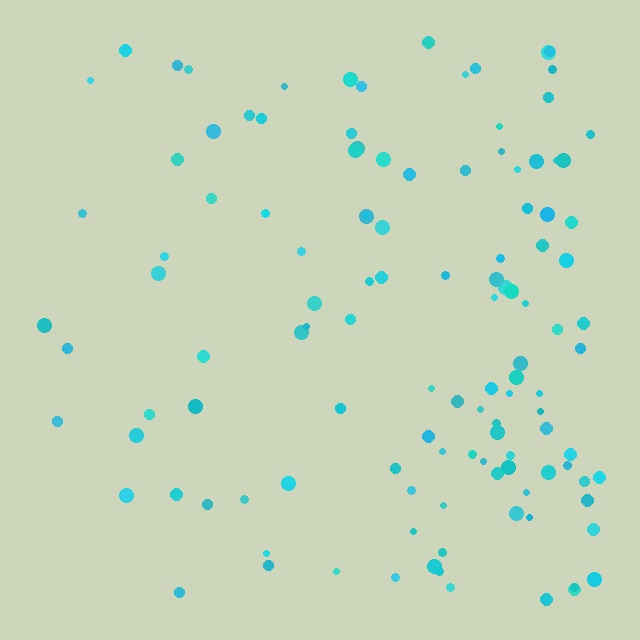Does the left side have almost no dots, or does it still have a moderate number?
Still a moderate number, just noticeably fewer than the right.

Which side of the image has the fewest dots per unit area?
The left.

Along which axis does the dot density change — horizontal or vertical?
Horizontal.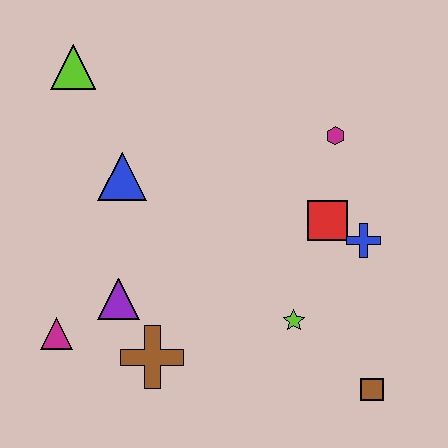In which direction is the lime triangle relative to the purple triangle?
The lime triangle is above the purple triangle.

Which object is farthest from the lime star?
The lime triangle is farthest from the lime star.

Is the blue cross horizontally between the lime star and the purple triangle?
No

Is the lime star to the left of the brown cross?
No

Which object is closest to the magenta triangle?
The purple triangle is closest to the magenta triangle.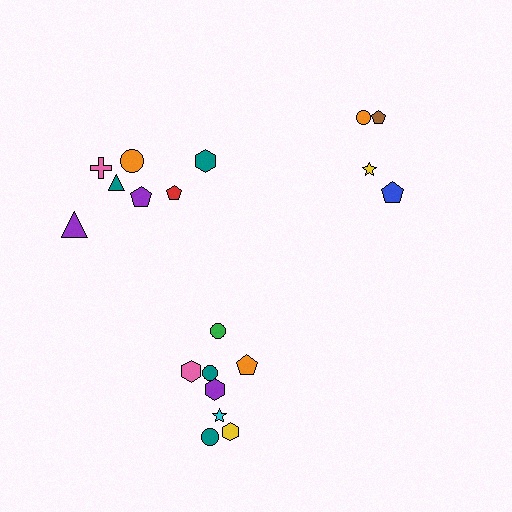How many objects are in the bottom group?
There are 8 objects.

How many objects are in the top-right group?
There are 4 objects.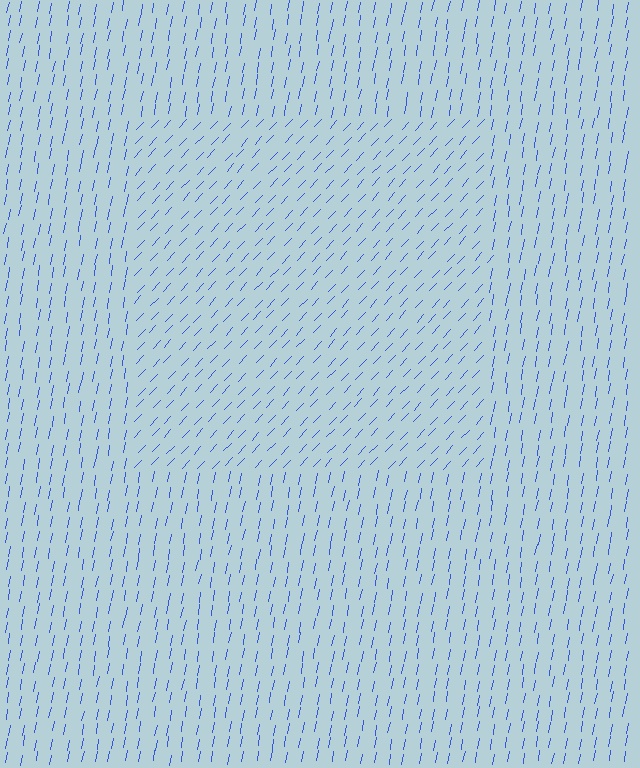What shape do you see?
I see a rectangle.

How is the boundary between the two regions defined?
The boundary is defined purely by a change in line orientation (approximately 33 degrees difference). All lines are the same color and thickness.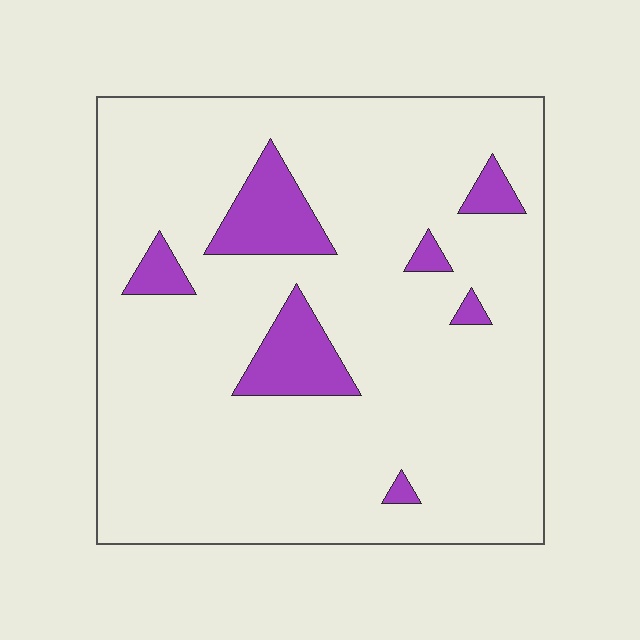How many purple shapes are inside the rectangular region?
7.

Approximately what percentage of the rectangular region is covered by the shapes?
Approximately 10%.